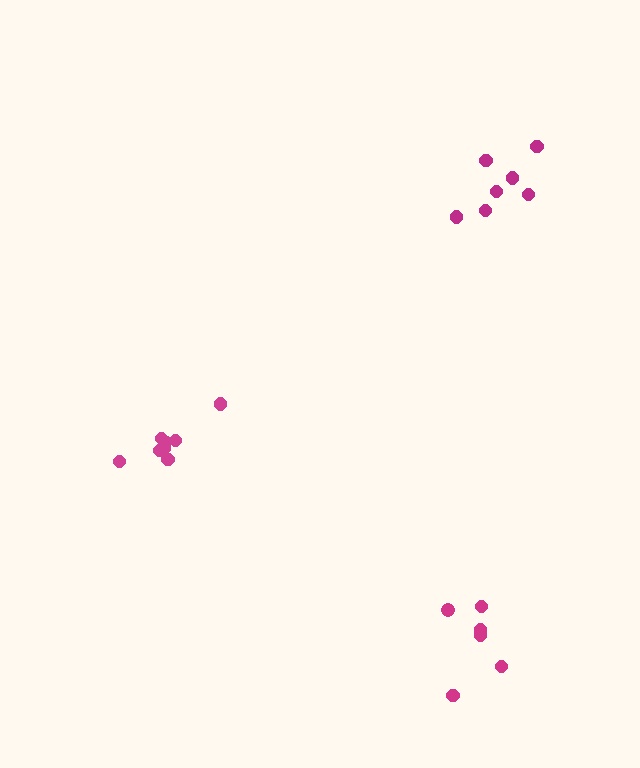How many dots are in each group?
Group 1: 7 dots, Group 2: 6 dots, Group 3: 8 dots (21 total).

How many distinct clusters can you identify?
There are 3 distinct clusters.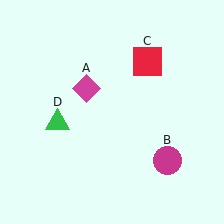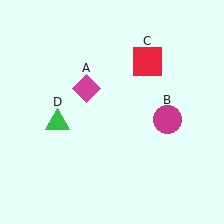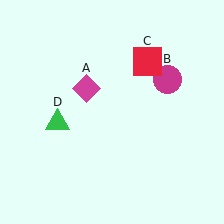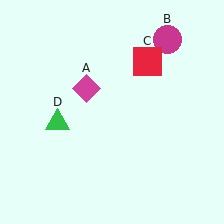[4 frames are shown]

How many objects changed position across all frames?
1 object changed position: magenta circle (object B).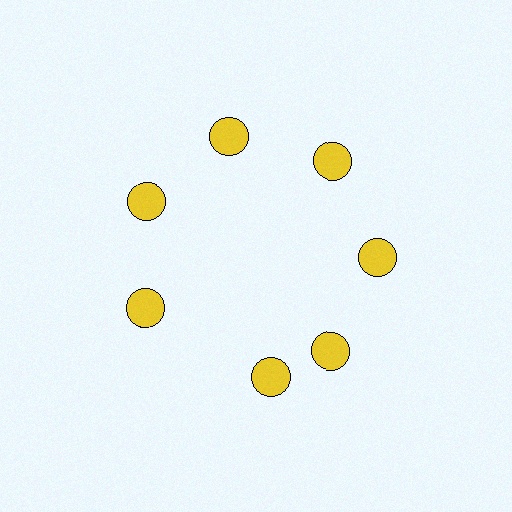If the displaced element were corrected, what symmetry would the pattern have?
It would have 7-fold rotational symmetry — the pattern would map onto itself every 51 degrees.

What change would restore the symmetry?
The symmetry would be restored by rotating it back into even spacing with its neighbors so that all 7 circles sit at equal angles and equal distance from the center.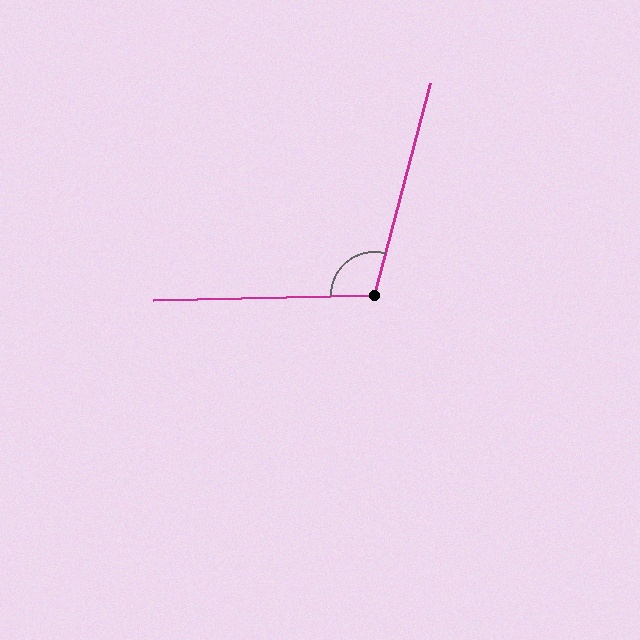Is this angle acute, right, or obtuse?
It is obtuse.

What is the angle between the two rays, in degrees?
Approximately 106 degrees.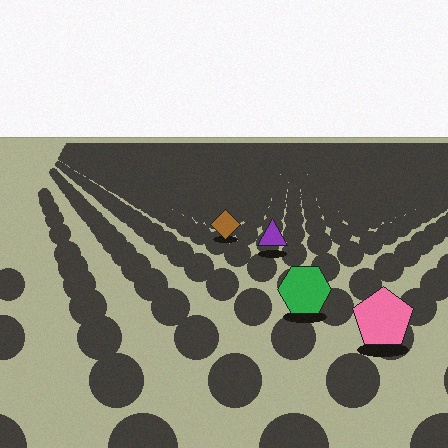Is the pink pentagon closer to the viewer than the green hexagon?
Yes. The pink pentagon is closer — you can tell from the texture gradient: the ground texture is coarser near it.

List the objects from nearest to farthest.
From nearest to farthest: the pink pentagon, the green hexagon, the purple triangle, the brown diamond.